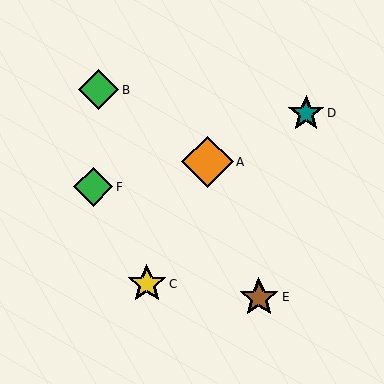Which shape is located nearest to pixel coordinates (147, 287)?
The yellow star (labeled C) at (147, 284) is nearest to that location.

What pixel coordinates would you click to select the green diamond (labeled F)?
Click at (93, 187) to select the green diamond F.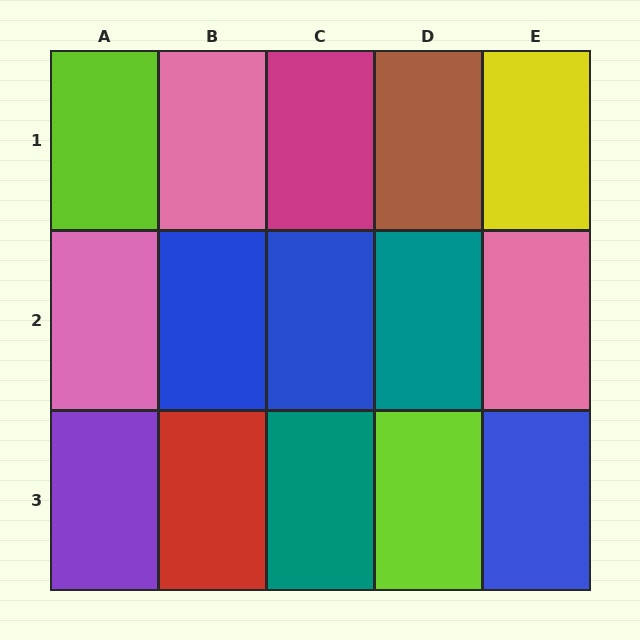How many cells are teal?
2 cells are teal.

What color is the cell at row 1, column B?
Pink.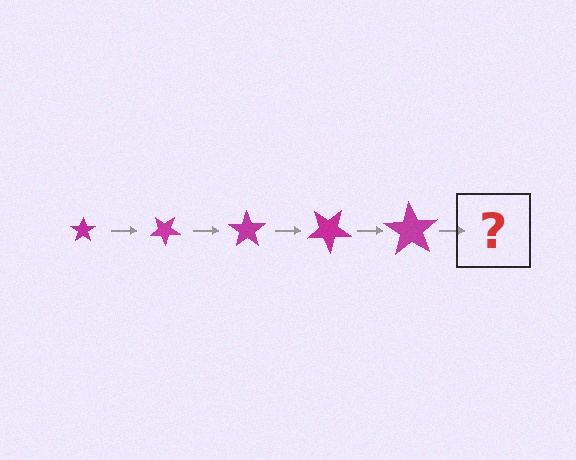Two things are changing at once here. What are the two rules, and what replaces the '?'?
The two rules are that the star grows larger each step and it rotates 35 degrees each step. The '?' should be a star, larger than the previous one and rotated 175 degrees from the start.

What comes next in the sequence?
The next element should be a star, larger than the previous one and rotated 175 degrees from the start.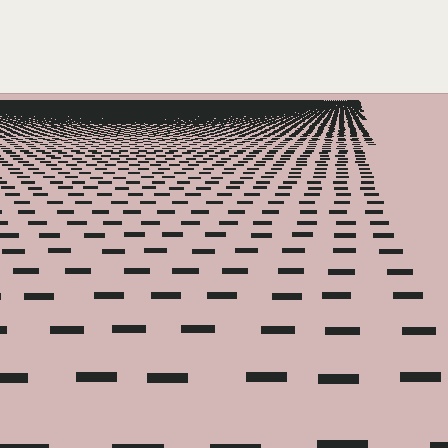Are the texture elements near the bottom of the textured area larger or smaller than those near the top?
Larger. Near the bottom, elements are closer to the viewer and appear at a bigger on-screen size.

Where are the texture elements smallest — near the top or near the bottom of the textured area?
Near the top.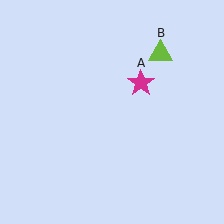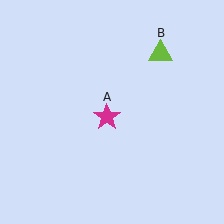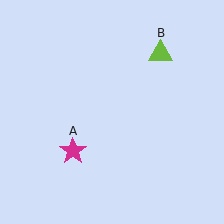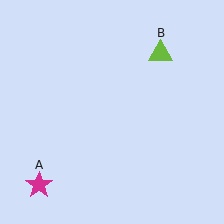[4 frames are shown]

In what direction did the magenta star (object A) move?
The magenta star (object A) moved down and to the left.